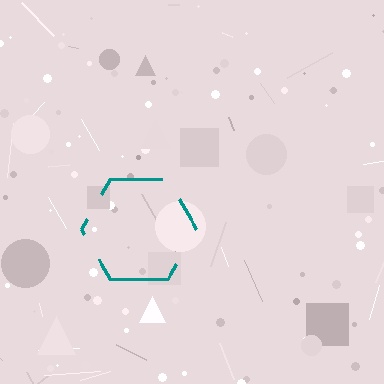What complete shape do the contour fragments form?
The contour fragments form a hexagon.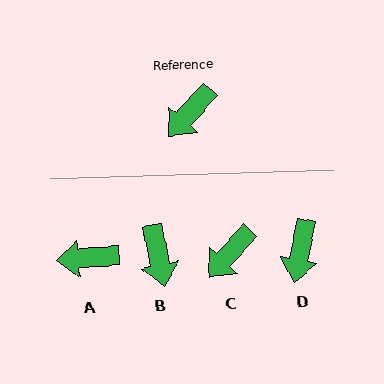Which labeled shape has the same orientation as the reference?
C.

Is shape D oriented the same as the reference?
No, it is off by about 31 degrees.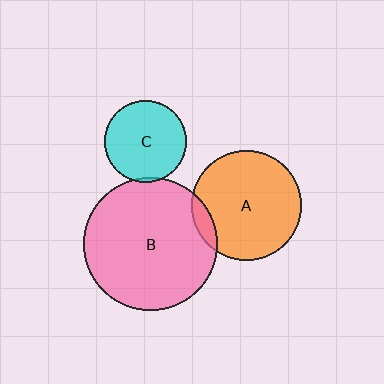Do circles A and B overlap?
Yes.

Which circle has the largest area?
Circle B (pink).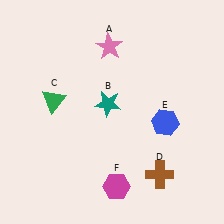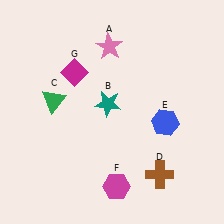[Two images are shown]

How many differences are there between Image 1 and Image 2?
There is 1 difference between the two images.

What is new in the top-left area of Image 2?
A magenta diamond (G) was added in the top-left area of Image 2.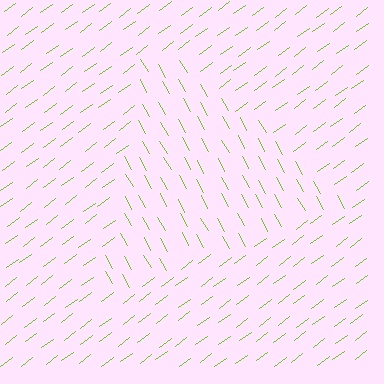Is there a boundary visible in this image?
Yes, there is a texture boundary formed by a change in line orientation.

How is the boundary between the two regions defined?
The boundary is defined purely by a change in line orientation (approximately 82 degrees difference). All lines are the same color and thickness.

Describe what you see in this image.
The image is filled with small lime line segments. A triangle region in the image has lines oriented differently from the surrounding lines, creating a visible texture boundary.